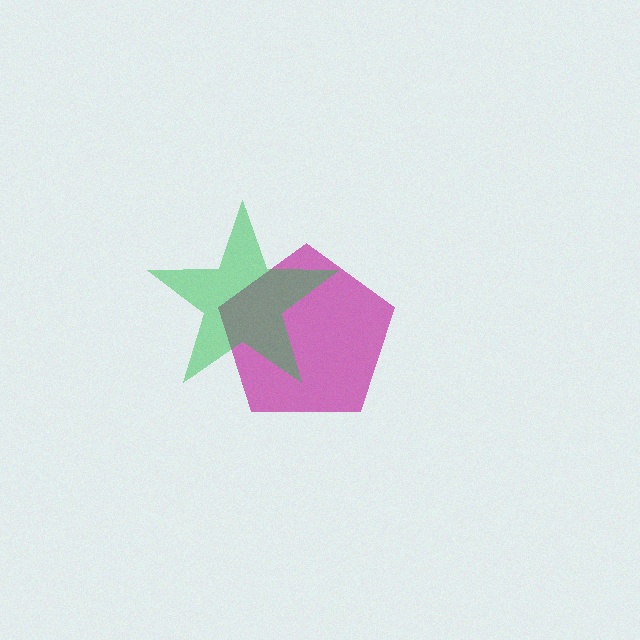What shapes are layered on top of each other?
The layered shapes are: a magenta pentagon, a green star.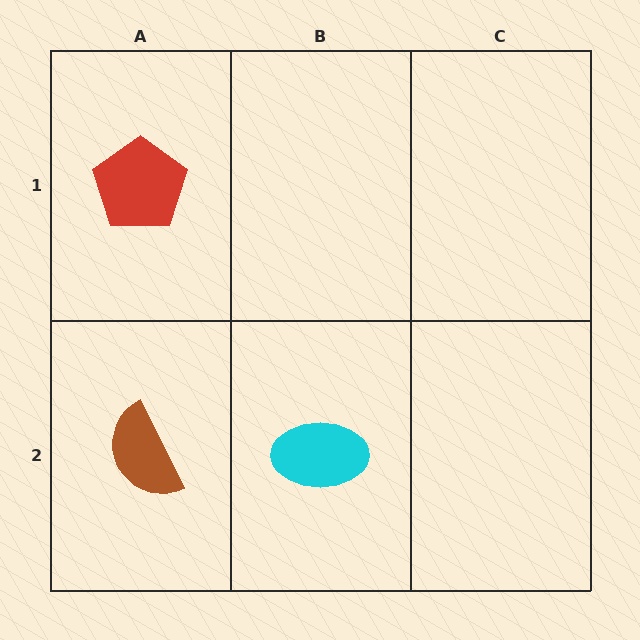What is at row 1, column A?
A red pentagon.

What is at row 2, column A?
A brown semicircle.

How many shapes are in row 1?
1 shape.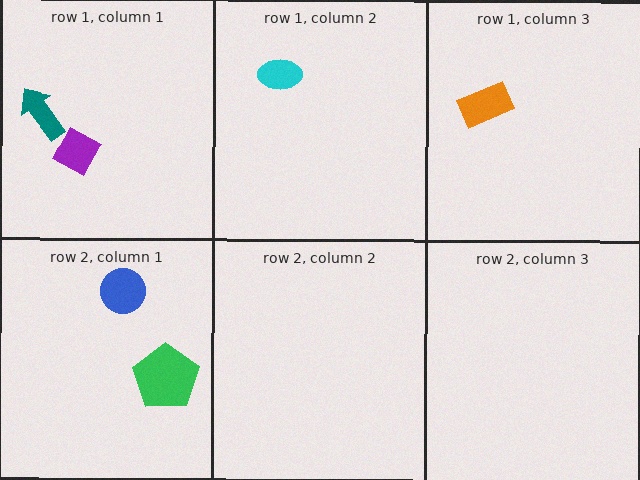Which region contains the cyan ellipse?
The row 1, column 2 region.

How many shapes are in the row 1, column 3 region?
1.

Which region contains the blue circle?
The row 2, column 1 region.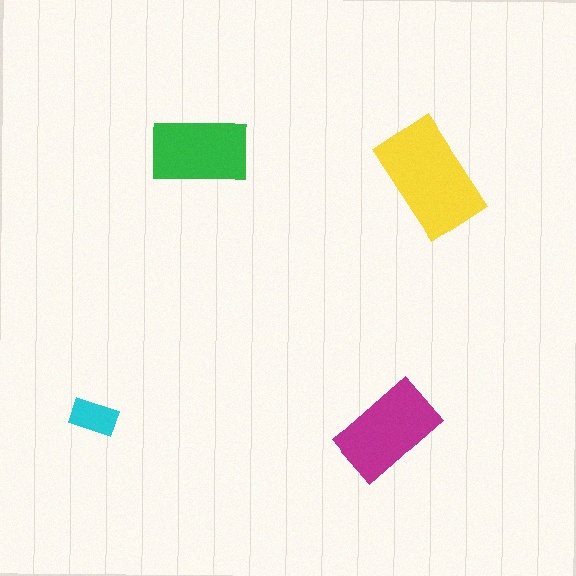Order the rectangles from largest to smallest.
the yellow one, the magenta one, the green one, the cyan one.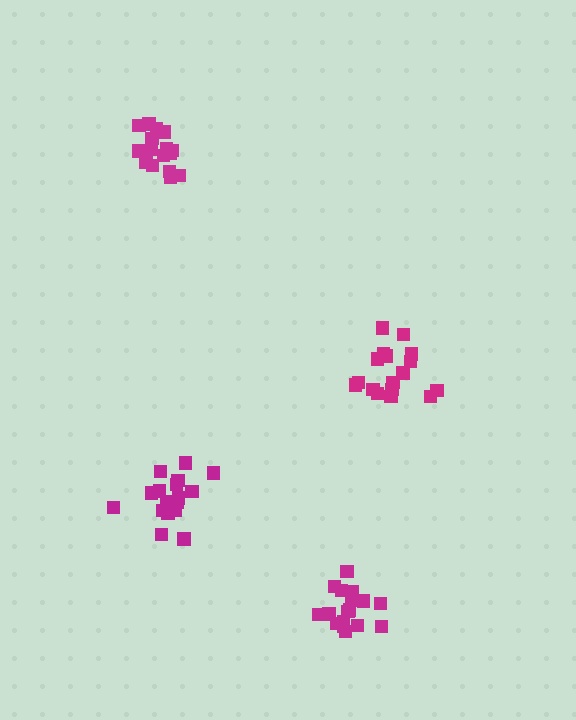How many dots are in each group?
Group 1: 17 dots, Group 2: 17 dots, Group 3: 18 dots, Group 4: 16 dots (68 total).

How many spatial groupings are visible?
There are 4 spatial groupings.